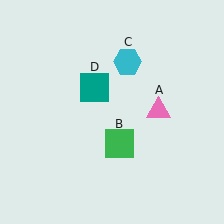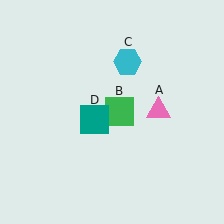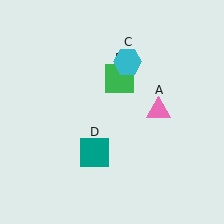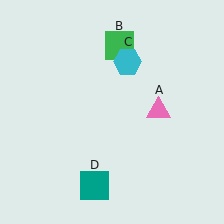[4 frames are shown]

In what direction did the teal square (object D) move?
The teal square (object D) moved down.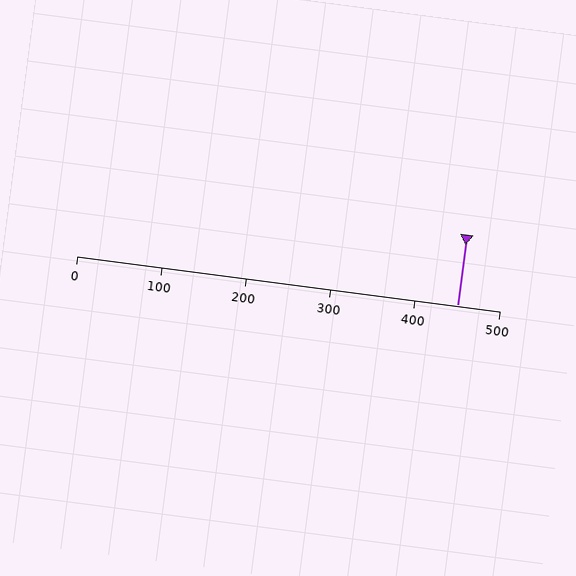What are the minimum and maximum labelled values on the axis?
The axis runs from 0 to 500.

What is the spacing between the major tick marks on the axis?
The major ticks are spaced 100 apart.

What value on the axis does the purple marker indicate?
The marker indicates approximately 450.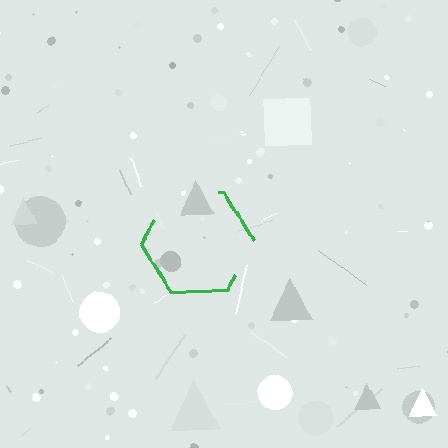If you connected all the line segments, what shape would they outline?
They would outline a hexagon.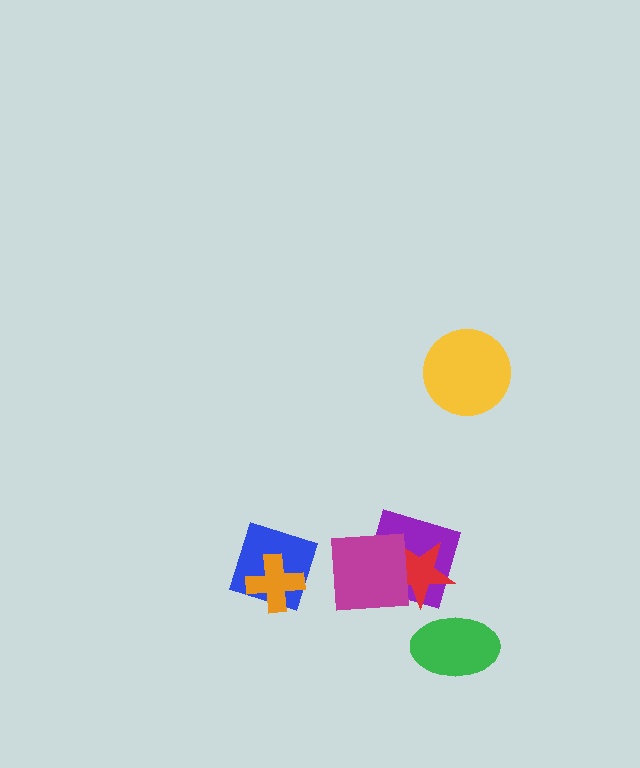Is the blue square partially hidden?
Yes, it is partially covered by another shape.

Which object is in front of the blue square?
The orange cross is in front of the blue square.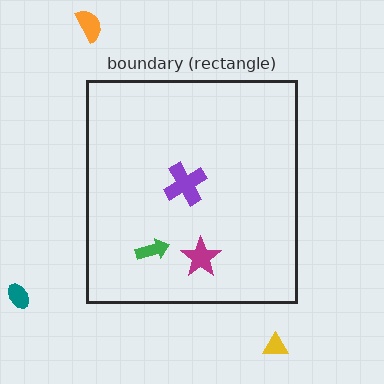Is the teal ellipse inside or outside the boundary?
Outside.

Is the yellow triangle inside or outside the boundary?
Outside.